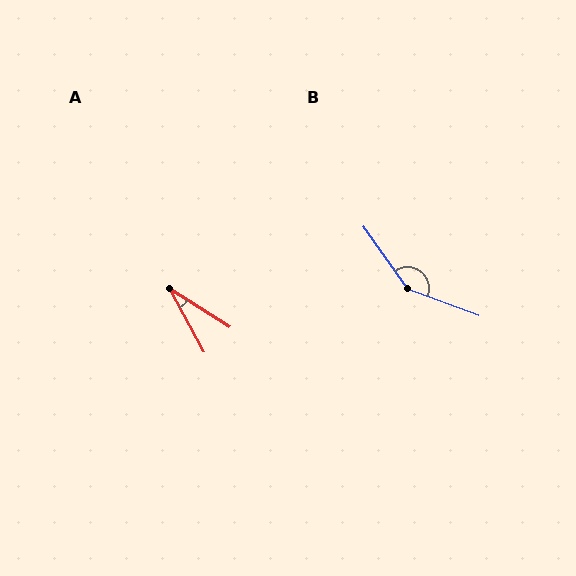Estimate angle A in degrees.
Approximately 29 degrees.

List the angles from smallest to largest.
A (29°), B (146°).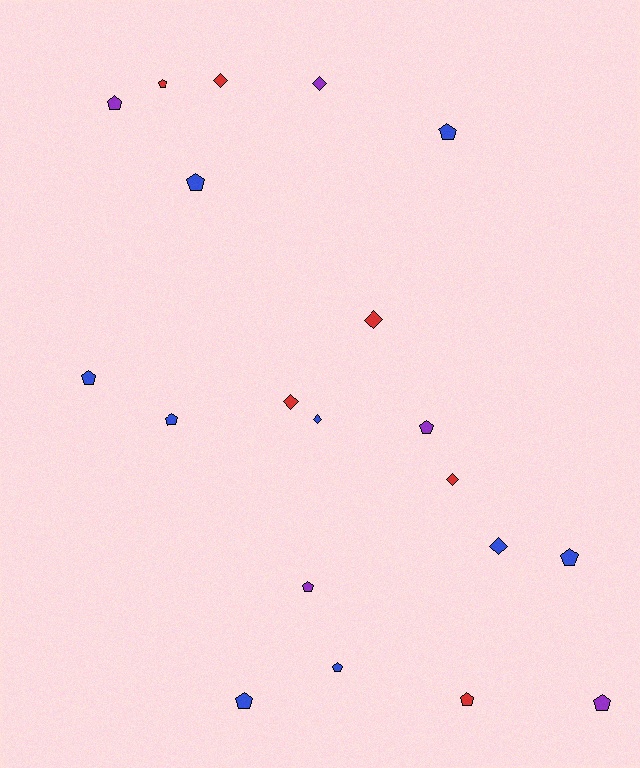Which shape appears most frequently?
Pentagon, with 13 objects.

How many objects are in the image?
There are 20 objects.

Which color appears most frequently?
Blue, with 9 objects.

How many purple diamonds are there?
There is 1 purple diamond.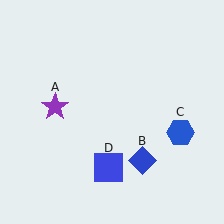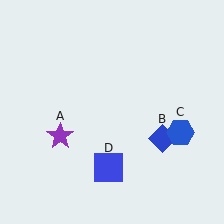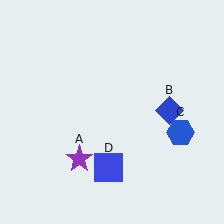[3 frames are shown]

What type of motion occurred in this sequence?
The purple star (object A), blue diamond (object B) rotated counterclockwise around the center of the scene.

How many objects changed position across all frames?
2 objects changed position: purple star (object A), blue diamond (object B).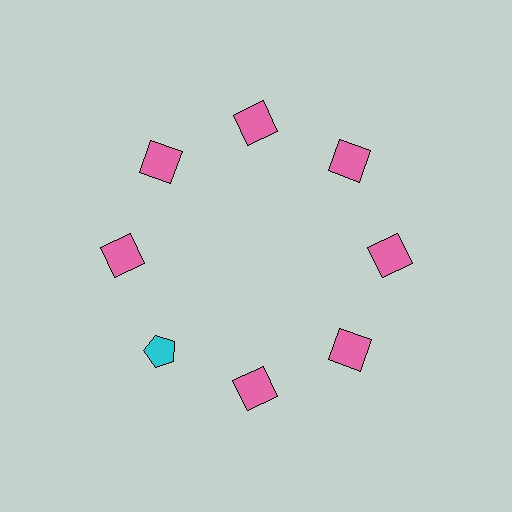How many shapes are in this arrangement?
There are 8 shapes arranged in a ring pattern.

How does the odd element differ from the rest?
It differs in both color (cyan instead of pink) and shape (pentagon instead of square).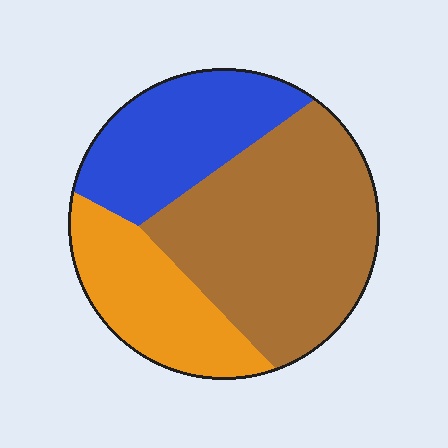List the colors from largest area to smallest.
From largest to smallest: brown, blue, orange.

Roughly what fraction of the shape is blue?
Blue covers around 25% of the shape.